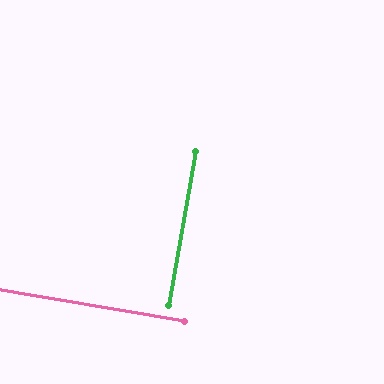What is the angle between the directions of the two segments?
Approximately 90 degrees.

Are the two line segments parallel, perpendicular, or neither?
Perpendicular — they meet at approximately 90°.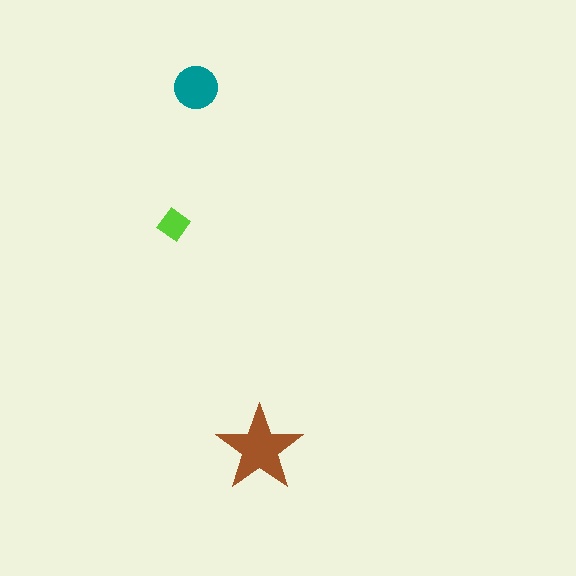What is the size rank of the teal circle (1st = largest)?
2nd.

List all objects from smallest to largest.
The lime diamond, the teal circle, the brown star.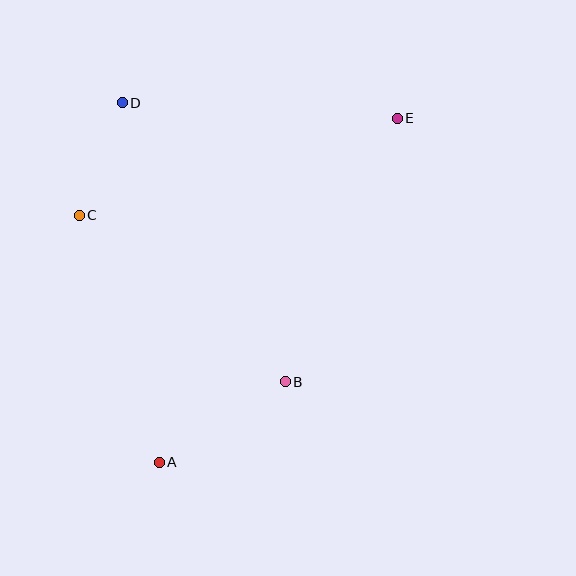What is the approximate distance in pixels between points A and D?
The distance between A and D is approximately 362 pixels.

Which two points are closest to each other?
Points C and D are closest to each other.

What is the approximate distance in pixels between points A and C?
The distance between A and C is approximately 260 pixels.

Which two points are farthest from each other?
Points A and E are farthest from each other.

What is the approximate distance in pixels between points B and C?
The distance between B and C is approximately 265 pixels.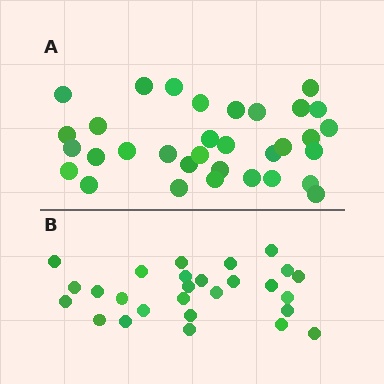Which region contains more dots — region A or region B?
Region A (the top region) has more dots.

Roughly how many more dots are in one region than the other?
Region A has about 6 more dots than region B.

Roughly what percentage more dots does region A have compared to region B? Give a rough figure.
About 20% more.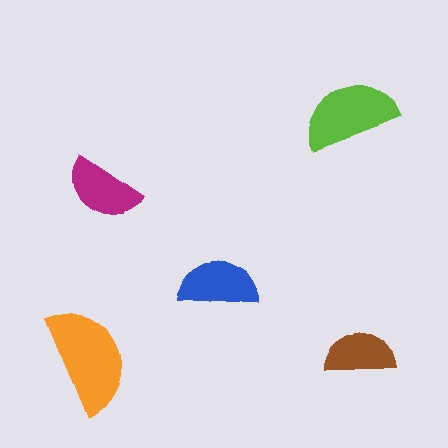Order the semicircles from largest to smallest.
the orange one, the lime one, the blue one, the magenta one, the brown one.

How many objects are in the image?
There are 5 objects in the image.